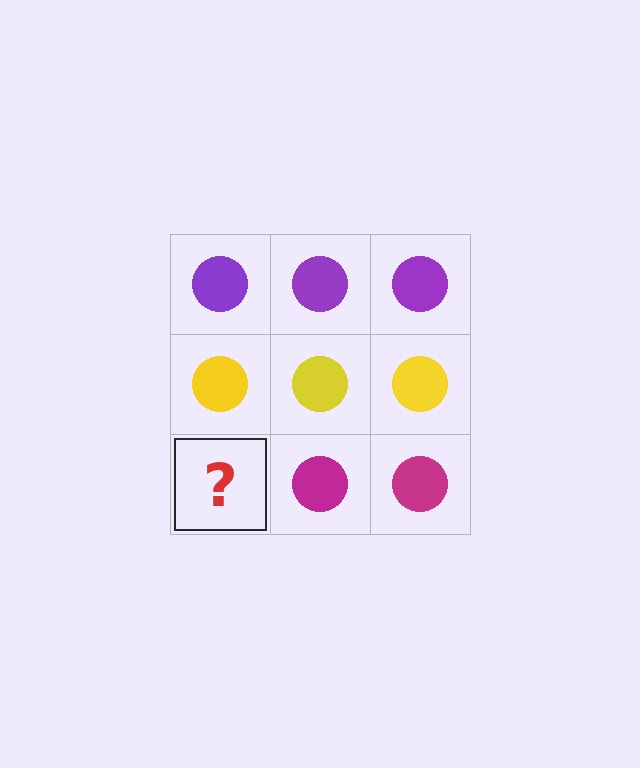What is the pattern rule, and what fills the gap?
The rule is that each row has a consistent color. The gap should be filled with a magenta circle.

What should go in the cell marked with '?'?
The missing cell should contain a magenta circle.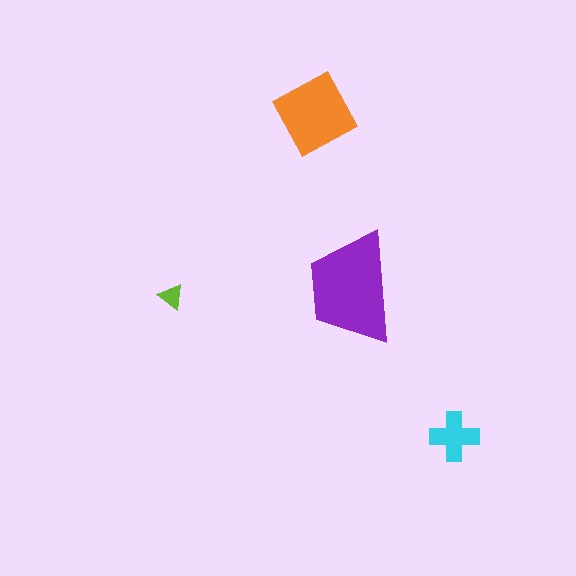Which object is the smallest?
The lime triangle.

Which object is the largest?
The purple trapezoid.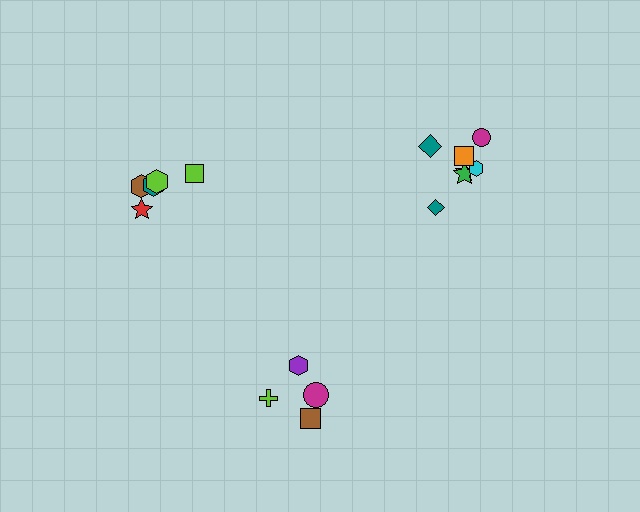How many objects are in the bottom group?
There are 4 objects.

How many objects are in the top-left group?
There are 5 objects.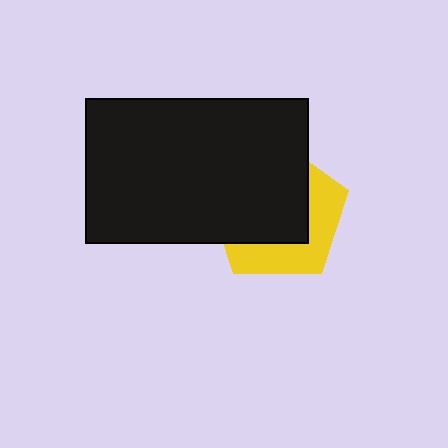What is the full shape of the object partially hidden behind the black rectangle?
The partially hidden object is a yellow pentagon.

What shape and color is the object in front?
The object in front is a black rectangle.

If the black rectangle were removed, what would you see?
You would see the complete yellow pentagon.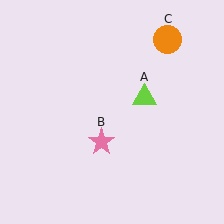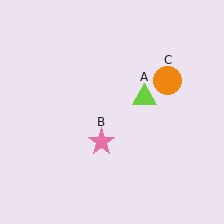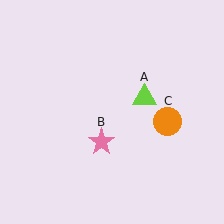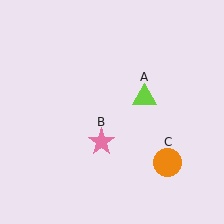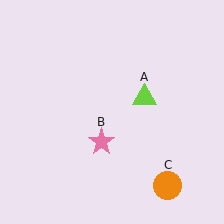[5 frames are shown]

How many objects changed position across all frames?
1 object changed position: orange circle (object C).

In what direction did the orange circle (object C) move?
The orange circle (object C) moved down.